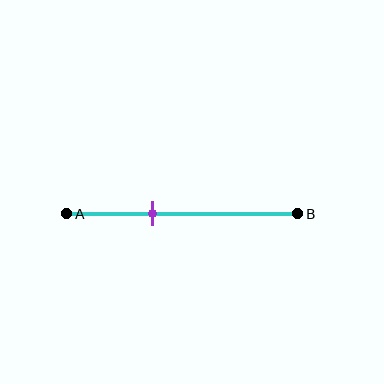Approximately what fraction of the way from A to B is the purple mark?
The purple mark is approximately 35% of the way from A to B.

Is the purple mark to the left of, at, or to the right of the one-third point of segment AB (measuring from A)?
The purple mark is to the right of the one-third point of segment AB.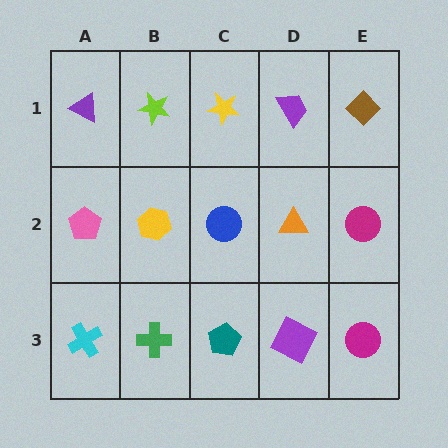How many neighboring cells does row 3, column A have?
2.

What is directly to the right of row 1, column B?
A yellow star.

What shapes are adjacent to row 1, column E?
A magenta circle (row 2, column E), a purple trapezoid (row 1, column D).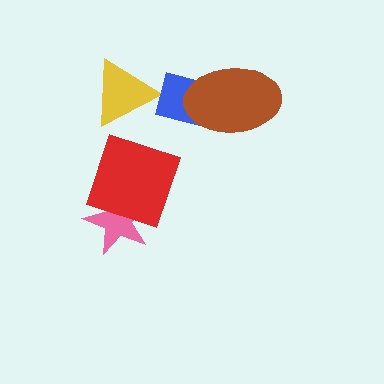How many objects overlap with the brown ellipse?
1 object overlaps with the brown ellipse.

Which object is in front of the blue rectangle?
The brown ellipse is in front of the blue rectangle.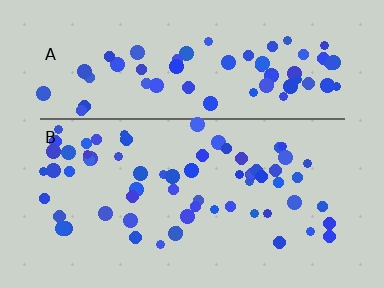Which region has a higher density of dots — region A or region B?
A (the top).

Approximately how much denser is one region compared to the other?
Approximately 1.0× — region A over region B.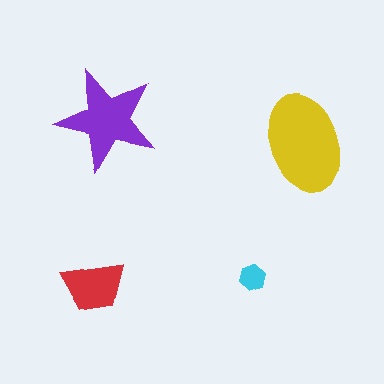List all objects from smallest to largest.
The cyan hexagon, the red trapezoid, the purple star, the yellow ellipse.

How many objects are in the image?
There are 4 objects in the image.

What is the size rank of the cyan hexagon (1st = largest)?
4th.